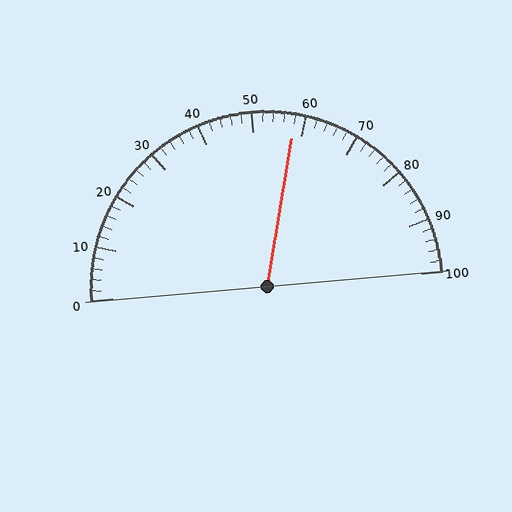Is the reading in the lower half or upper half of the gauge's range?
The reading is in the upper half of the range (0 to 100).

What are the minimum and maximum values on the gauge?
The gauge ranges from 0 to 100.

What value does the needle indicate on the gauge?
The needle indicates approximately 58.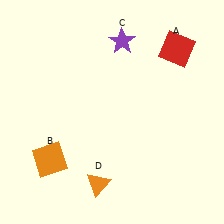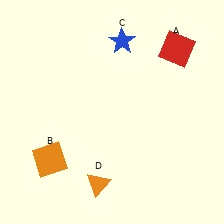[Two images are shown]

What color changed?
The star (C) changed from purple in Image 1 to blue in Image 2.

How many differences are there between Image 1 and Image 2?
There is 1 difference between the two images.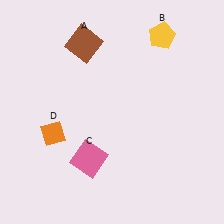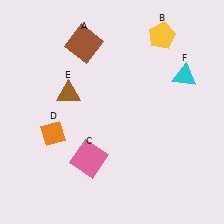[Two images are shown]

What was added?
A brown triangle (E), a cyan triangle (F) were added in Image 2.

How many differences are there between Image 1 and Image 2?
There are 2 differences between the two images.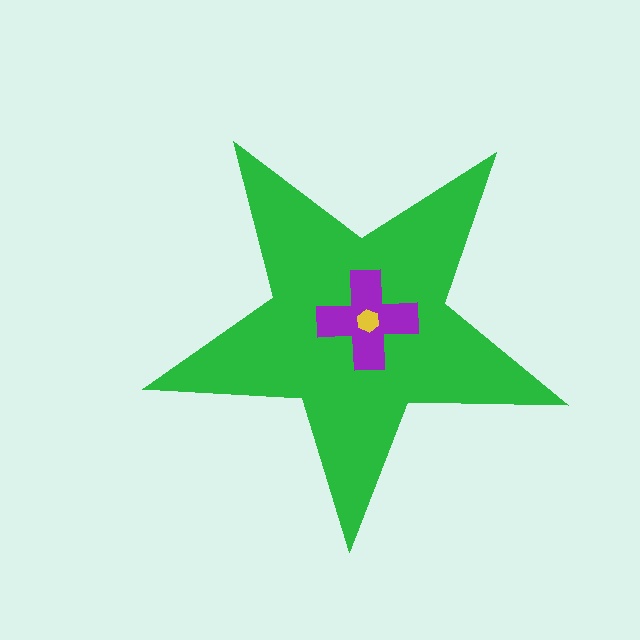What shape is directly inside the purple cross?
The yellow hexagon.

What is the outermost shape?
The green star.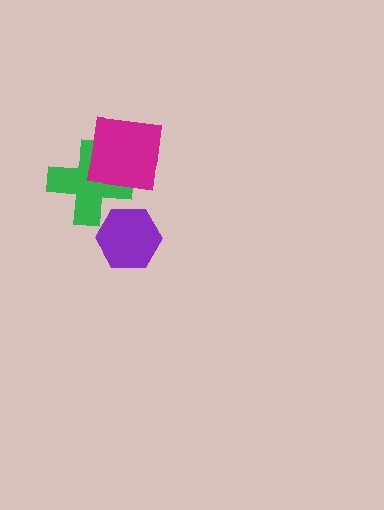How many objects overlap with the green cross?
2 objects overlap with the green cross.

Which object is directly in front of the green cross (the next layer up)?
The purple hexagon is directly in front of the green cross.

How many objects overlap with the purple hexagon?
1 object overlaps with the purple hexagon.